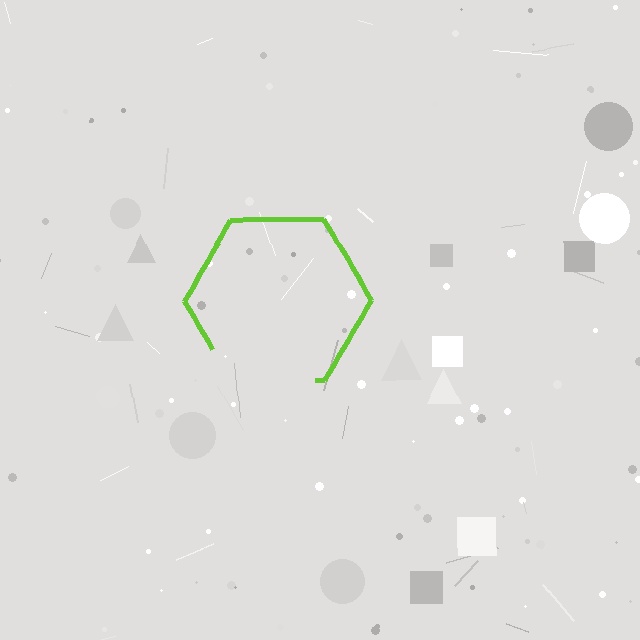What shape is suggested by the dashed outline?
The dashed outline suggests a hexagon.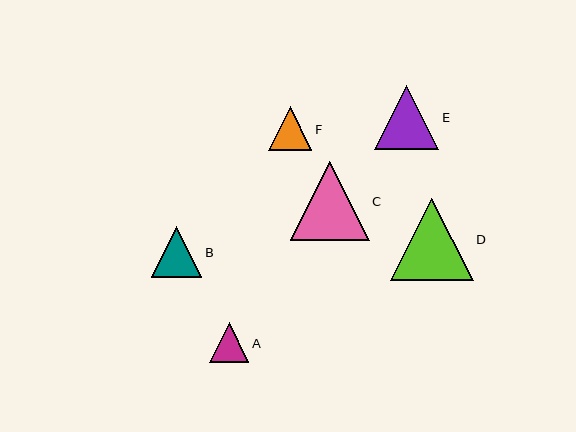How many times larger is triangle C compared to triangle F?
Triangle C is approximately 1.8 times the size of triangle F.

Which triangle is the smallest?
Triangle A is the smallest with a size of approximately 39 pixels.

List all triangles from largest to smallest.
From largest to smallest: D, C, E, B, F, A.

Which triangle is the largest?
Triangle D is the largest with a size of approximately 83 pixels.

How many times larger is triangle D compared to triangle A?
Triangle D is approximately 2.1 times the size of triangle A.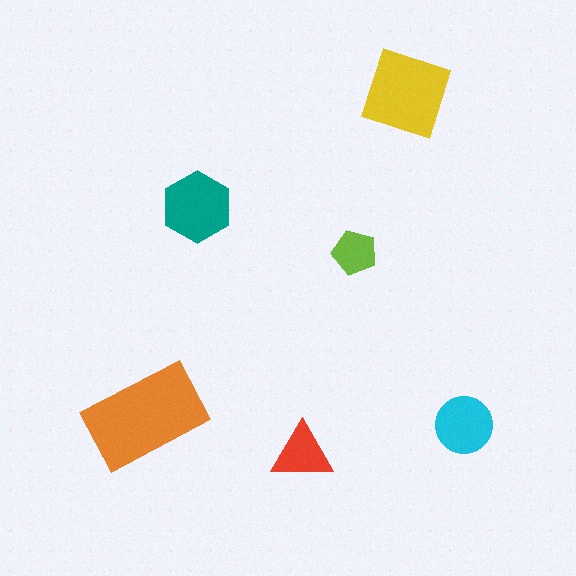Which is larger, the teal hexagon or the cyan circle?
The teal hexagon.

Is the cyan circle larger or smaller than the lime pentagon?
Larger.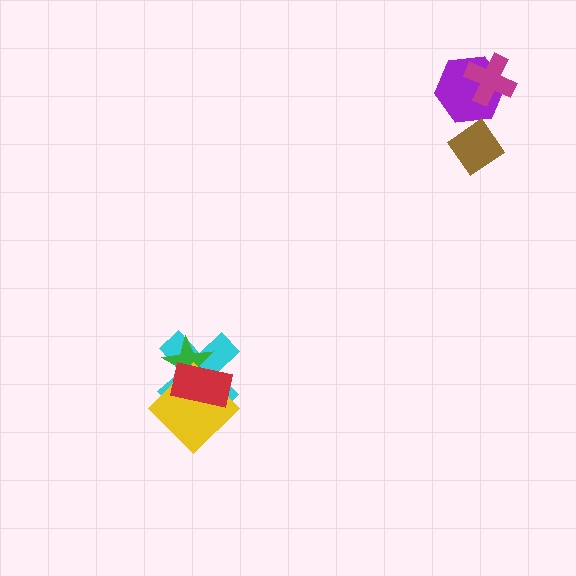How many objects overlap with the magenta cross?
1 object overlaps with the magenta cross.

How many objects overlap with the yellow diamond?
3 objects overlap with the yellow diamond.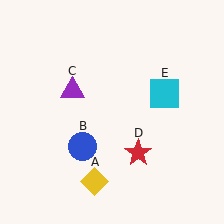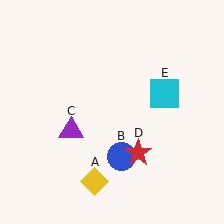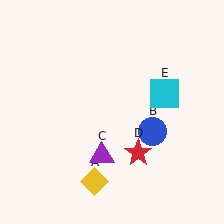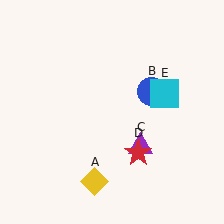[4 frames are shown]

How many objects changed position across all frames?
2 objects changed position: blue circle (object B), purple triangle (object C).